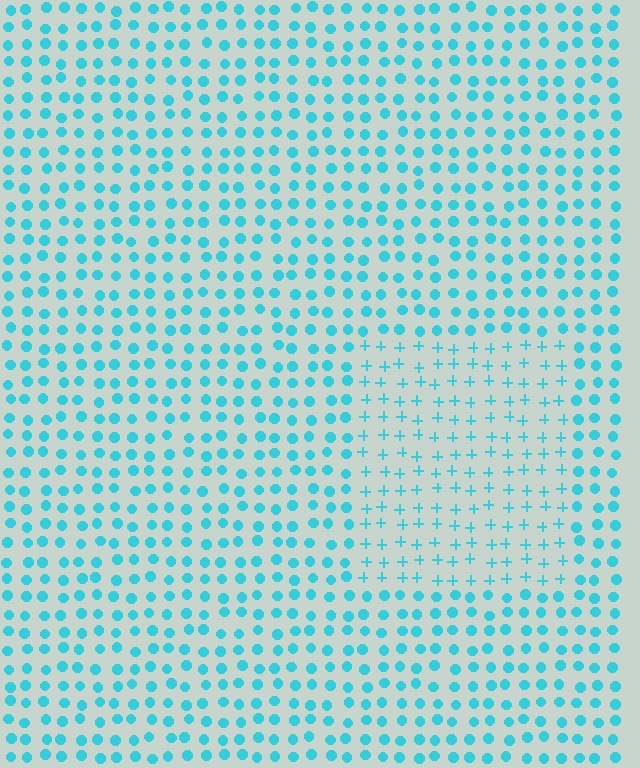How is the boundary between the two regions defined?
The boundary is defined by a change in element shape: plus signs inside vs. circles outside. All elements share the same color and spacing.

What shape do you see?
I see a rectangle.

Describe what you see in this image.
The image is filled with small cyan elements arranged in a uniform grid. A rectangle-shaped region contains plus signs, while the surrounding area contains circles. The boundary is defined purely by the change in element shape.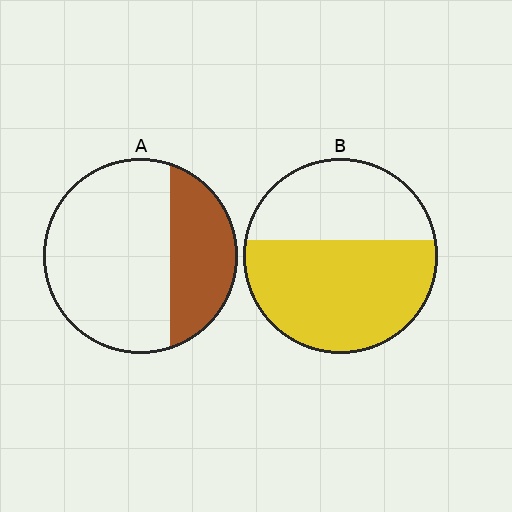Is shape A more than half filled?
No.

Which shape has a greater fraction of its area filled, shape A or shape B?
Shape B.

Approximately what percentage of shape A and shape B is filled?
A is approximately 30% and B is approximately 60%.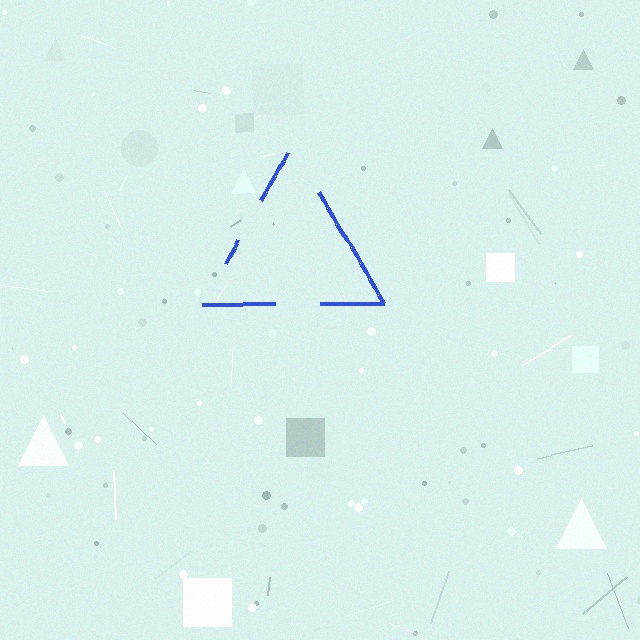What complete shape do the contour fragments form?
The contour fragments form a triangle.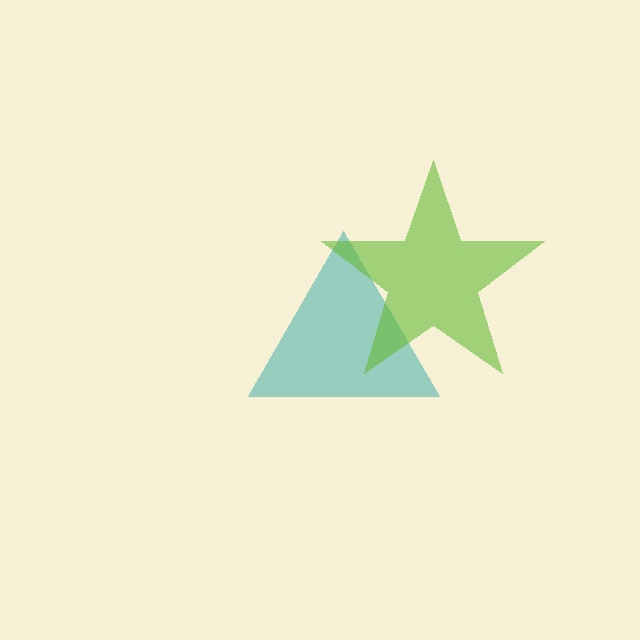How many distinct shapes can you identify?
There are 2 distinct shapes: a teal triangle, a lime star.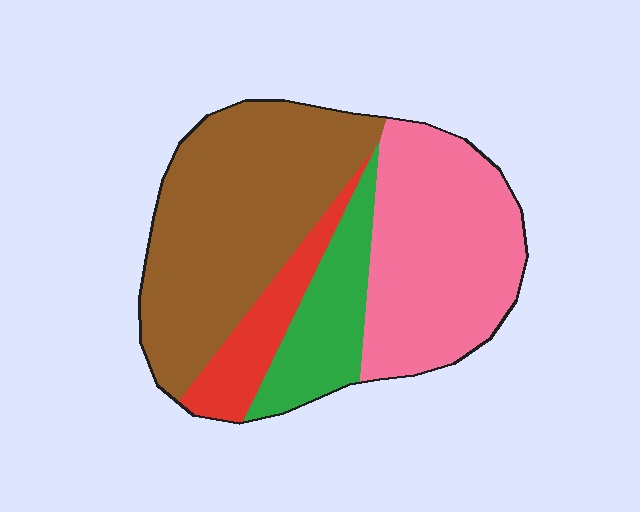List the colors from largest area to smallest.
From largest to smallest: brown, pink, green, red.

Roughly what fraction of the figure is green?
Green covers about 15% of the figure.